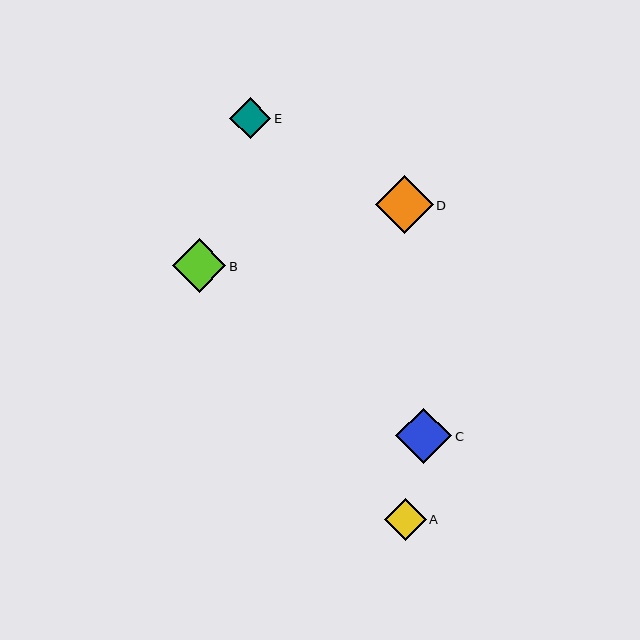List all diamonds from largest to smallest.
From largest to smallest: D, C, B, A, E.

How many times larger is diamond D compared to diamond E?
Diamond D is approximately 1.4 times the size of diamond E.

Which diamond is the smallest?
Diamond E is the smallest with a size of approximately 41 pixels.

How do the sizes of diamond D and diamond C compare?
Diamond D and diamond C are approximately the same size.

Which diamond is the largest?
Diamond D is the largest with a size of approximately 58 pixels.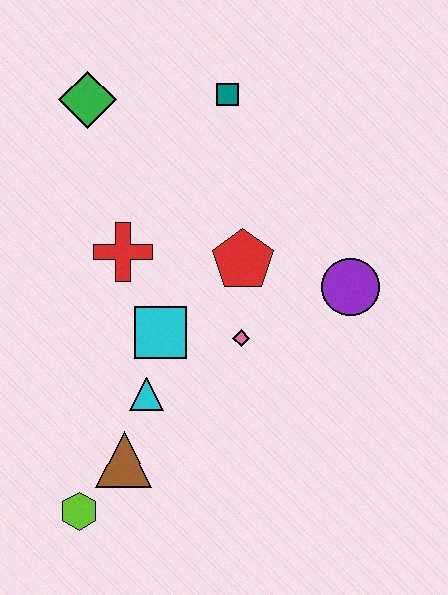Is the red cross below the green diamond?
Yes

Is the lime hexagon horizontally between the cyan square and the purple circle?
No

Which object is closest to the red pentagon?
The pink diamond is closest to the red pentagon.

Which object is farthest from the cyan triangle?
The teal square is farthest from the cyan triangle.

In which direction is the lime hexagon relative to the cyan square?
The lime hexagon is below the cyan square.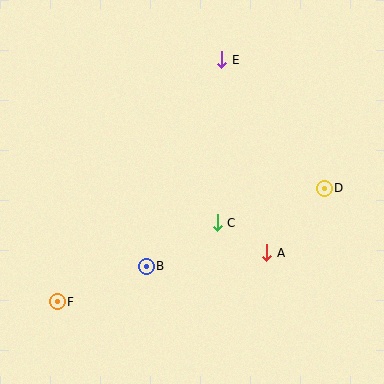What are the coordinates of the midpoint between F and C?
The midpoint between F and C is at (137, 262).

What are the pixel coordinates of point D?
Point D is at (324, 188).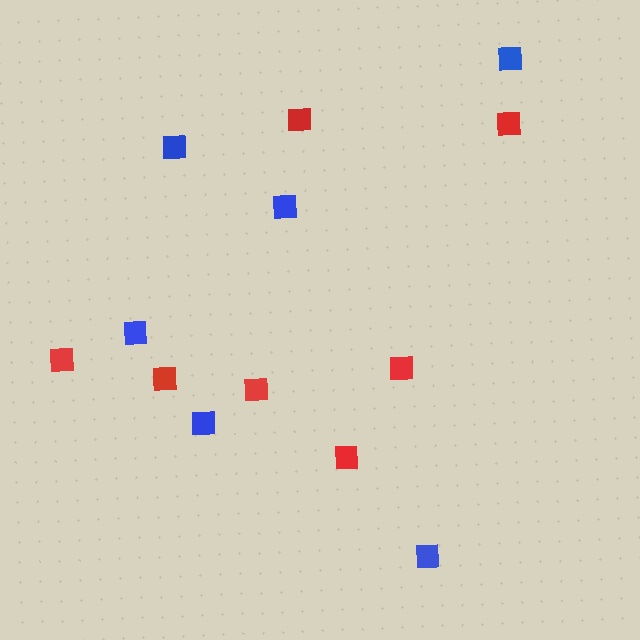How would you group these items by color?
There are 2 groups: one group of red squares (7) and one group of blue squares (6).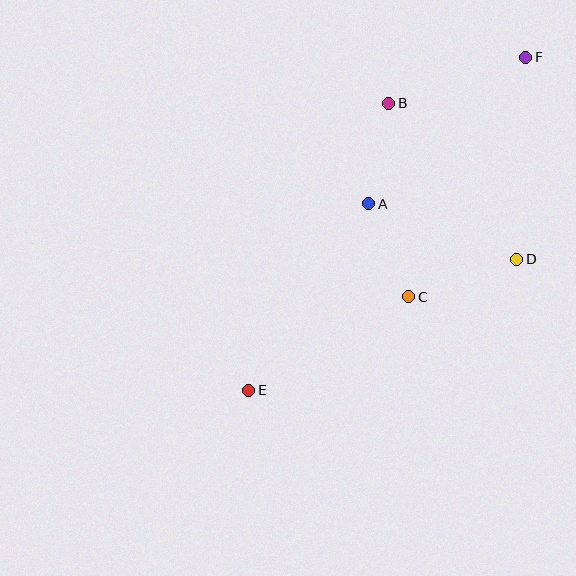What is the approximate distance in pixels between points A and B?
The distance between A and B is approximately 102 pixels.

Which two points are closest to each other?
Points A and C are closest to each other.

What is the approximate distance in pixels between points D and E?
The distance between D and E is approximately 298 pixels.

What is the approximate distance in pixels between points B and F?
The distance between B and F is approximately 144 pixels.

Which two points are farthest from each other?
Points E and F are farthest from each other.